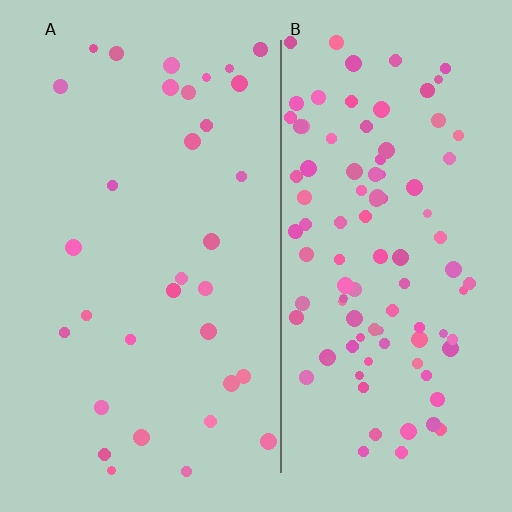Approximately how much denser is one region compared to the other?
Approximately 3.1× — region B over region A.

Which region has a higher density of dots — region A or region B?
B (the right).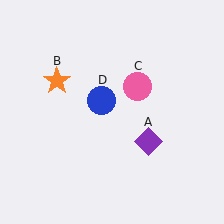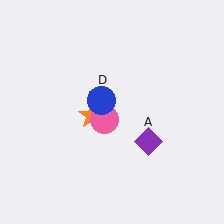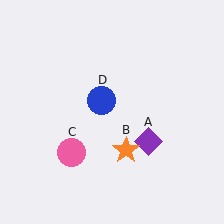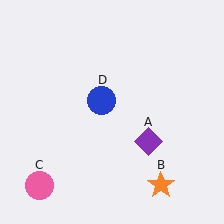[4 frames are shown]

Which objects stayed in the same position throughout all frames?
Purple diamond (object A) and blue circle (object D) remained stationary.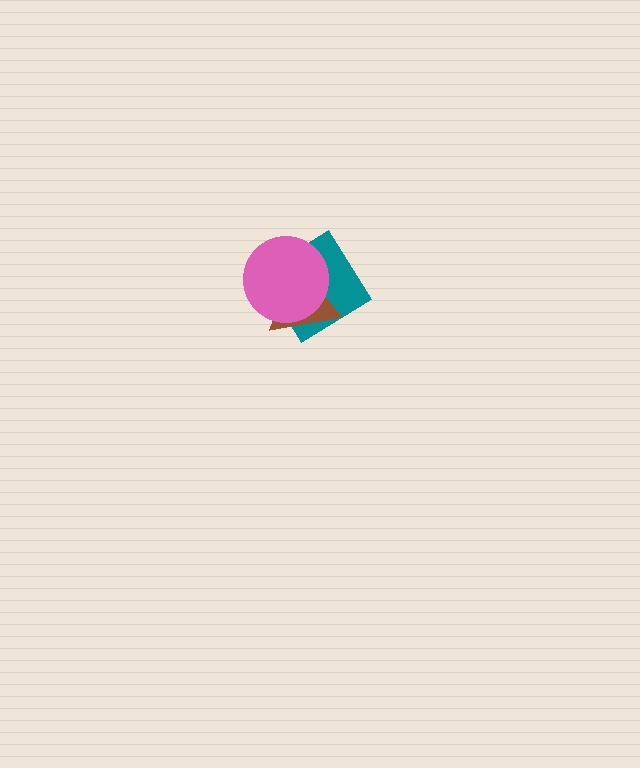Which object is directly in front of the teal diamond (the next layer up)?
The brown triangle is directly in front of the teal diamond.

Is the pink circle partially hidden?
No, no other shape covers it.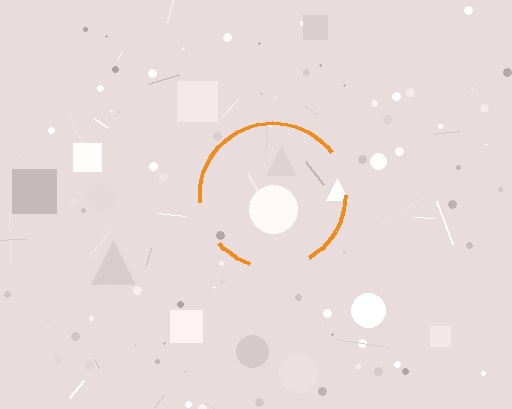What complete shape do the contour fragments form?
The contour fragments form a circle.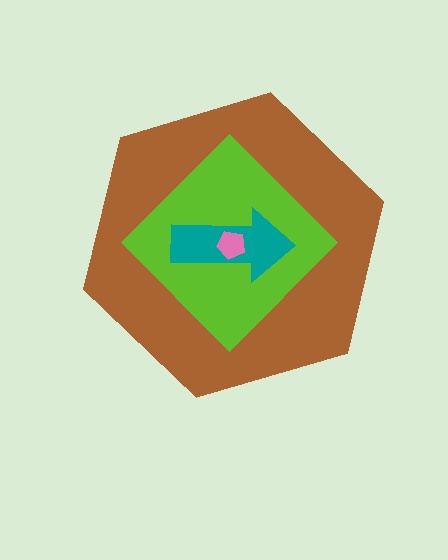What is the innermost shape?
The pink pentagon.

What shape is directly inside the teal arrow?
The pink pentagon.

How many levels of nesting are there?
4.